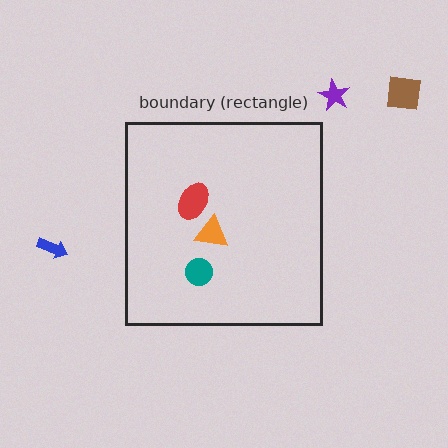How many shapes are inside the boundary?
3 inside, 3 outside.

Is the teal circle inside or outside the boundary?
Inside.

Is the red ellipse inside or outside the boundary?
Inside.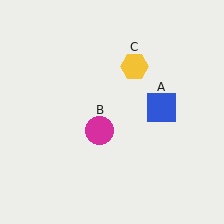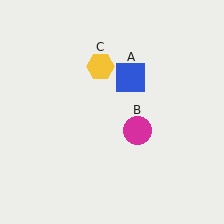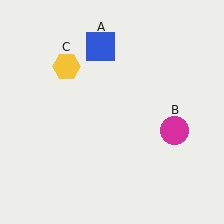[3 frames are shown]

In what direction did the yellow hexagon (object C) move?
The yellow hexagon (object C) moved left.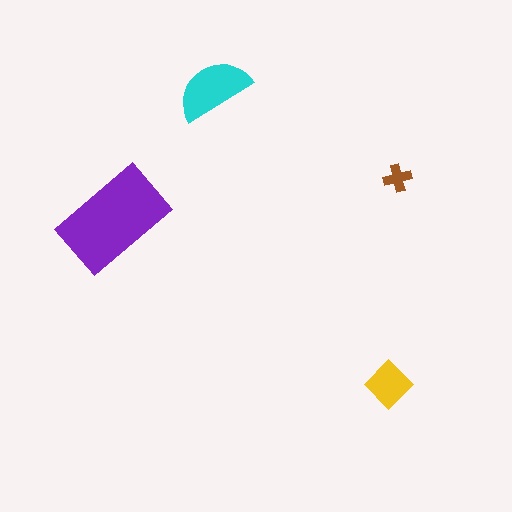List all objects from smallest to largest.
The brown cross, the yellow diamond, the cyan semicircle, the purple rectangle.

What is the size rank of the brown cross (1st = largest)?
4th.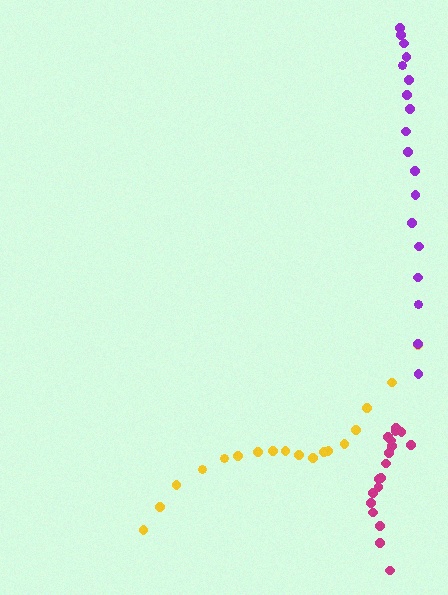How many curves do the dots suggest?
There are 3 distinct paths.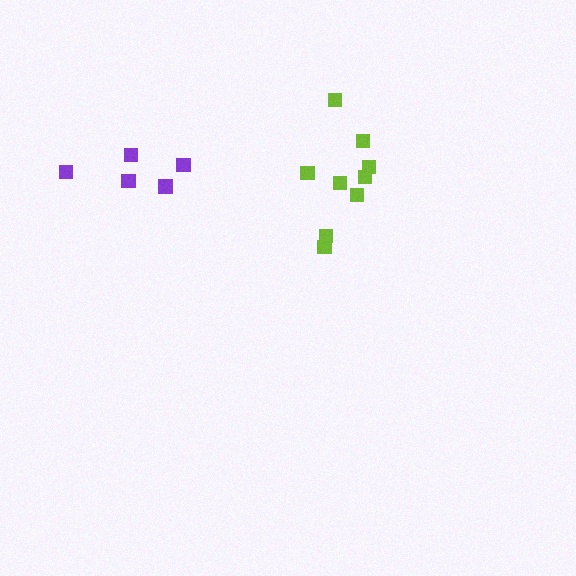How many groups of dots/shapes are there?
There are 2 groups.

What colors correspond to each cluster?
The clusters are colored: lime, purple.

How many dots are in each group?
Group 1: 9 dots, Group 2: 5 dots (14 total).